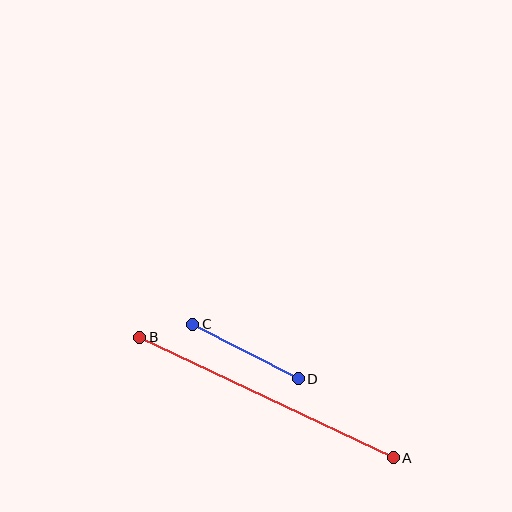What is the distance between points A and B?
The distance is approximately 280 pixels.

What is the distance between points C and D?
The distance is approximately 119 pixels.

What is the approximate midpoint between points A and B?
The midpoint is at approximately (267, 397) pixels.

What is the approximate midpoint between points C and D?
The midpoint is at approximately (245, 352) pixels.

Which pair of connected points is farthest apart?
Points A and B are farthest apart.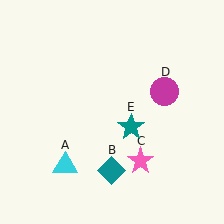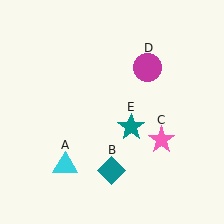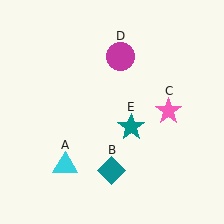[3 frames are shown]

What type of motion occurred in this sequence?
The pink star (object C), magenta circle (object D) rotated counterclockwise around the center of the scene.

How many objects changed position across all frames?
2 objects changed position: pink star (object C), magenta circle (object D).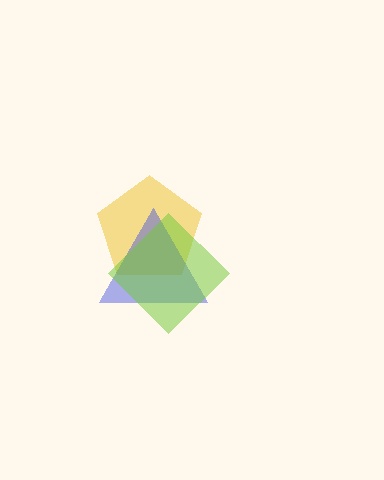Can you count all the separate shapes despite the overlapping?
Yes, there are 3 separate shapes.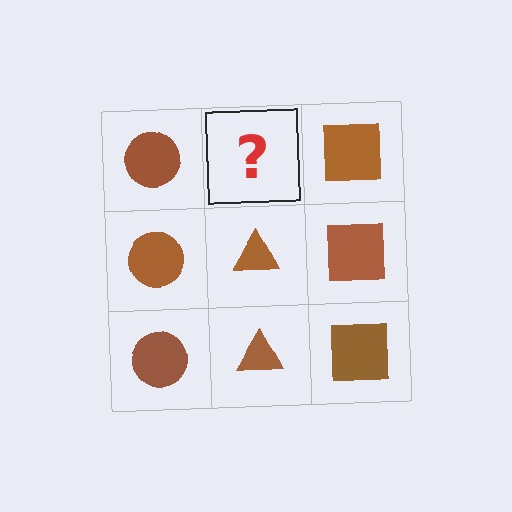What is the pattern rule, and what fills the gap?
The rule is that each column has a consistent shape. The gap should be filled with a brown triangle.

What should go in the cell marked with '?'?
The missing cell should contain a brown triangle.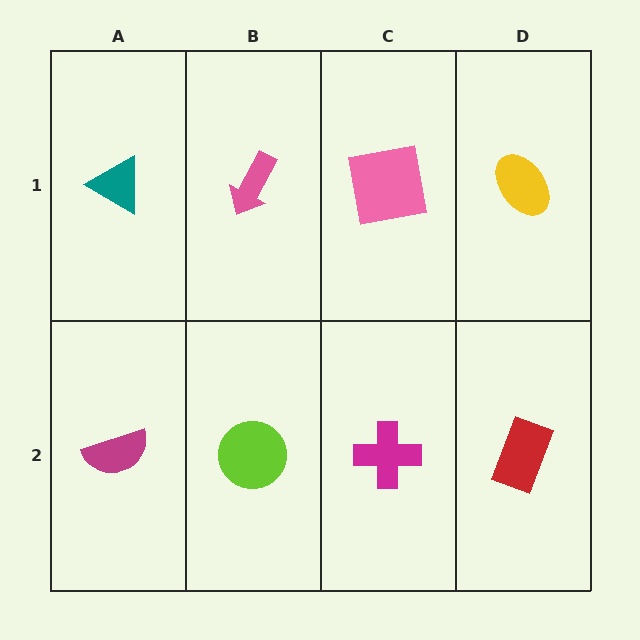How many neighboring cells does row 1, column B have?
3.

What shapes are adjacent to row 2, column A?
A teal triangle (row 1, column A), a lime circle (row 2, column B).